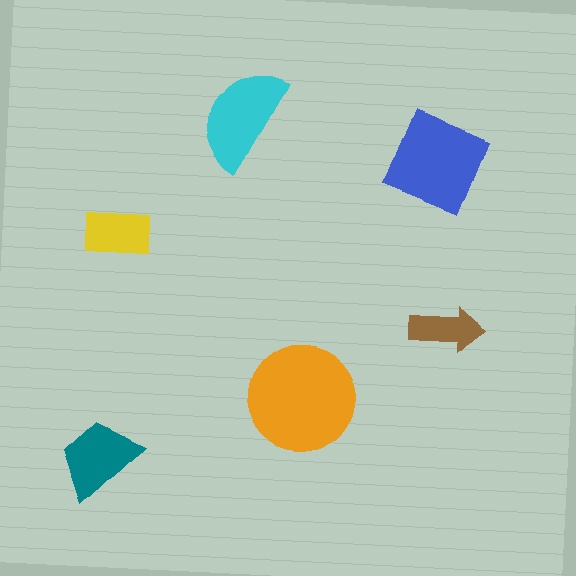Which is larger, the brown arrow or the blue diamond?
The blue diamond.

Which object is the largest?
The orange circle.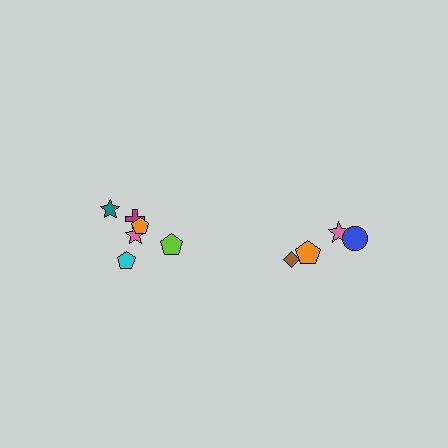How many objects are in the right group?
There are 4 objects.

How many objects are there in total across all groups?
There are 10 objects.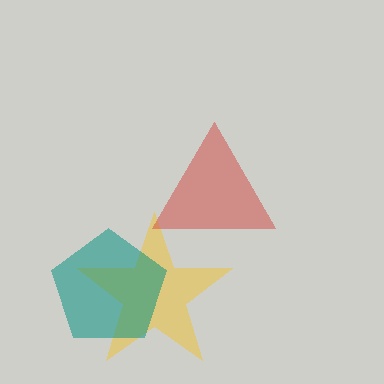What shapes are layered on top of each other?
The layered shapes are: a yellow star, a teal pentagon, a red triangle.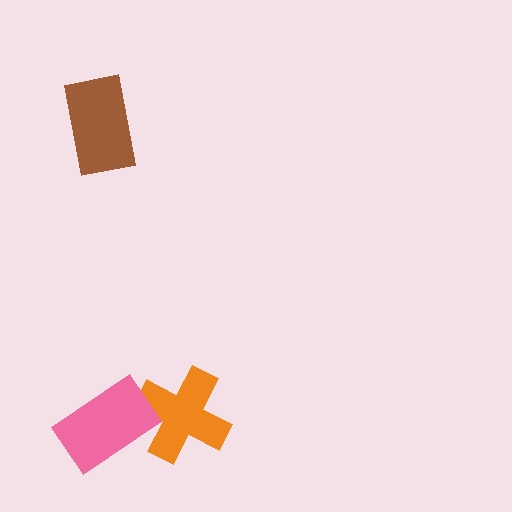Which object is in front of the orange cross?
The pink rectangle is in front of the orange cross.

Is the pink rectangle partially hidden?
No, no other shape covers it.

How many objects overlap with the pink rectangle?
1 object overlaps with the pink rectangle.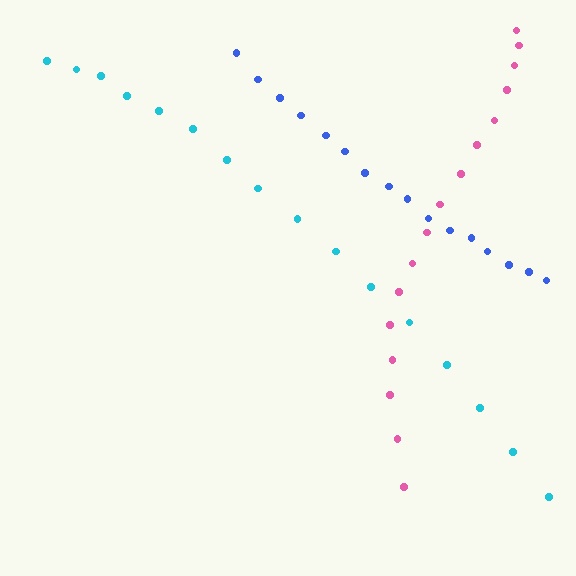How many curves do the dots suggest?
There are 3 distinct paths.